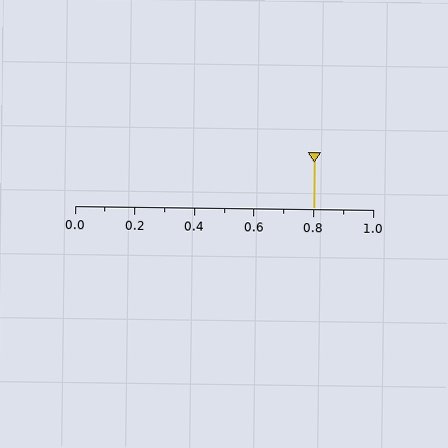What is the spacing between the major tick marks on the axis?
The major ticks are spaced 0.2 apart.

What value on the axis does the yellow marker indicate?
The marker indicates approximately 0.8.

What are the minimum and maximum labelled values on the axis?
The axis runs from 0.0 to 1.0.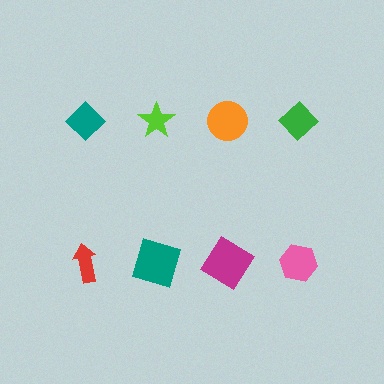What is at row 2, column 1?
A red arrow.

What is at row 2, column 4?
A pink hexagon.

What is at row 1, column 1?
A teal diamond.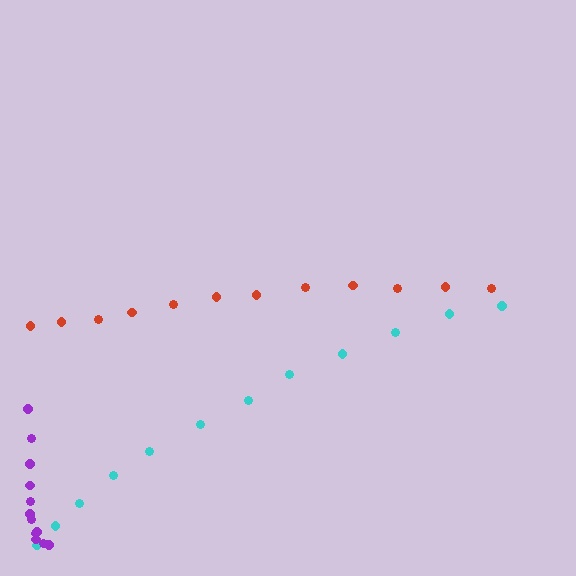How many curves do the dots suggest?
There are 3 distinct paths.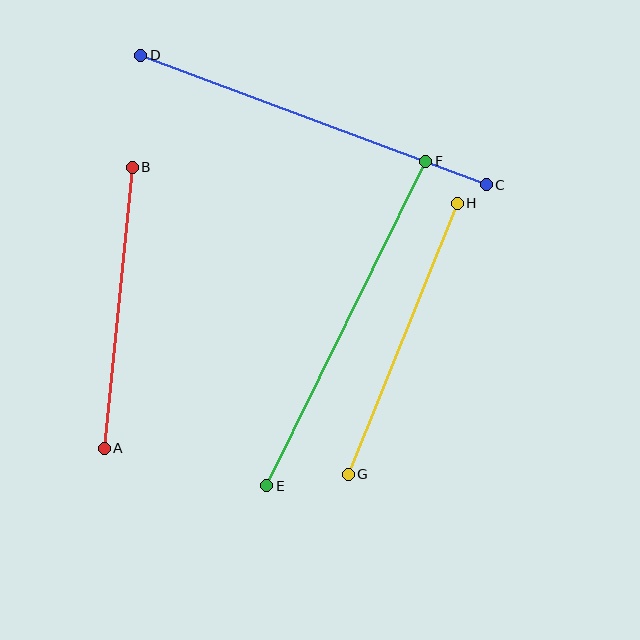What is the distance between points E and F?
The distance is approximately 361 pixels.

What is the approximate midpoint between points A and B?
The midpoint is at approximately (118, 308) pixels.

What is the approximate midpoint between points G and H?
The midpoint is at approximately (403, 339) pixels.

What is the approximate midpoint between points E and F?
The midpoint is at approximately (346, 324) pixels.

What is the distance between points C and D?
The distance is approximately 368 pixels.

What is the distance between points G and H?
The distance is approximately 292 pixels.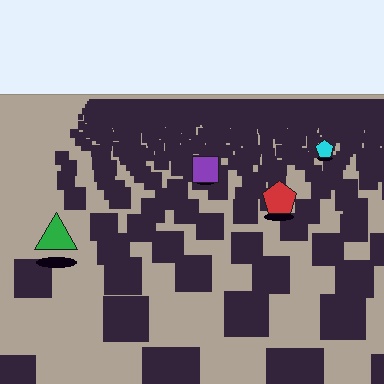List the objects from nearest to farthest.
From nearest to farthest: the green triangle, the red pentagon, the purple square, the cyan pentagon.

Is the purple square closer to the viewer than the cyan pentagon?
Yes. The purple square is closer — you can tell from the texture gradient: the ground texture is coarser near it.